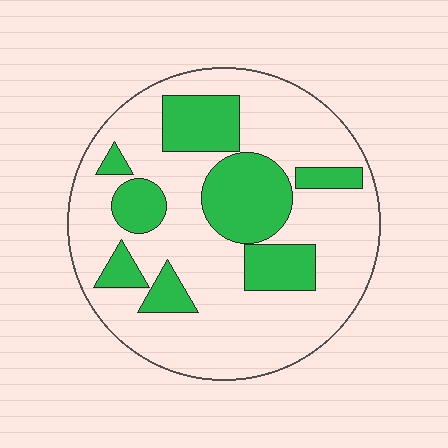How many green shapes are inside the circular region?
8.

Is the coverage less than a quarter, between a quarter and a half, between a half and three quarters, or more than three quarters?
Between a quarter and a half.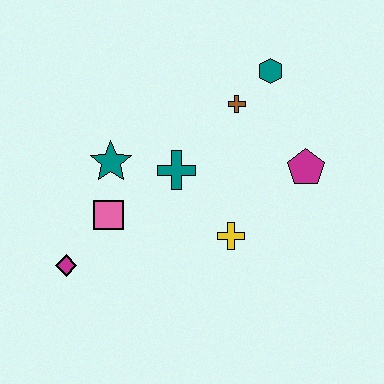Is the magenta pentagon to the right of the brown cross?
Yes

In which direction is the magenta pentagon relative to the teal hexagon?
The magenta pentagon is below the teal hexagon.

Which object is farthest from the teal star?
The magenta pentagon is farthest from the teal star.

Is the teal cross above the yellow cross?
Yes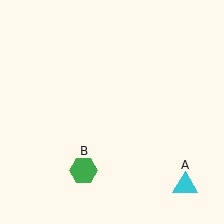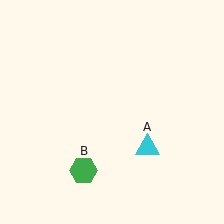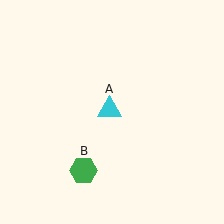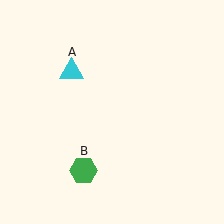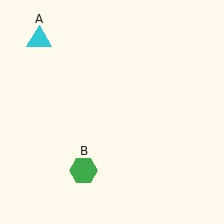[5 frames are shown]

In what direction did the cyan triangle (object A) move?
The cyan triangle (object A) moved up and to the left.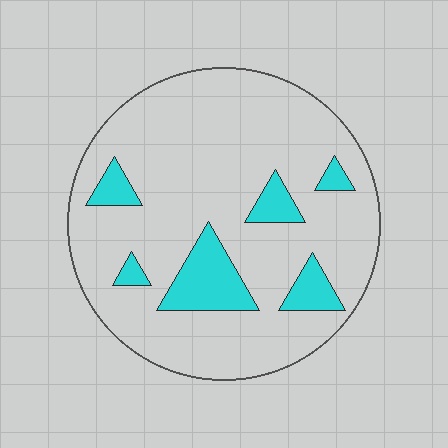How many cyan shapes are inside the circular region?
6.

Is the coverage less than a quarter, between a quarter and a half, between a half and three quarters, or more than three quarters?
Less than a quarter.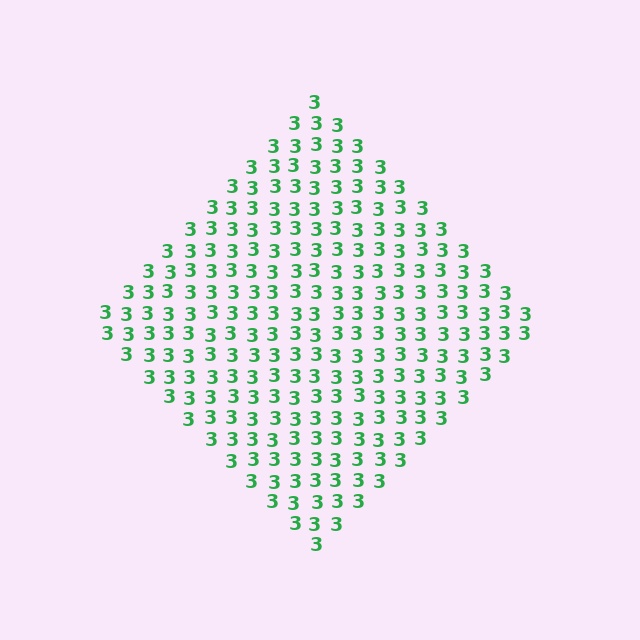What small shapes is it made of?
It is made of small digit 3's.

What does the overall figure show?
The overall figure shows a diamond.